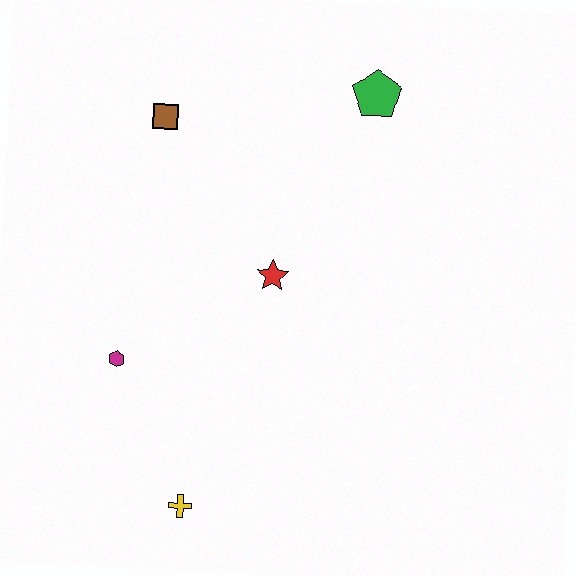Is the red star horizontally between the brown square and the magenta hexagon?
No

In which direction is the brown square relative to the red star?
The brown square is above the red star.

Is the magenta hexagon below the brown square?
Yes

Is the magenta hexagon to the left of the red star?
Yes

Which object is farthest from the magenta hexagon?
The green pentagon is farthest from the magenta hexagon.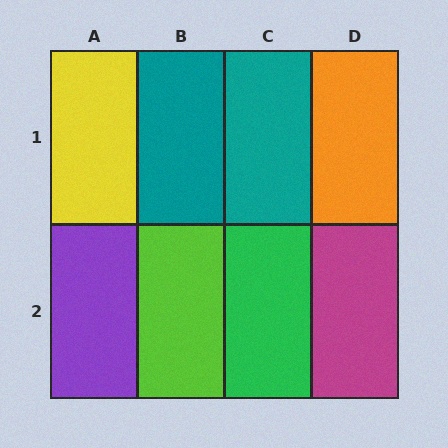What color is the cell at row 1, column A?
Yellow.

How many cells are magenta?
1 cell is magenta.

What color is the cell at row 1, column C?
Teal.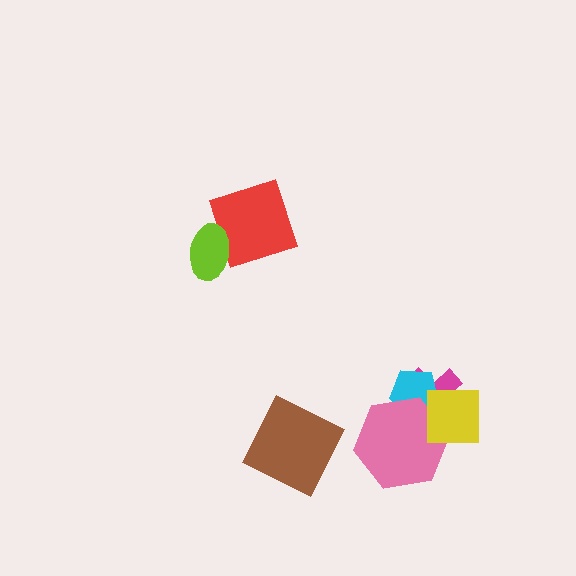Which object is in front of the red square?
The lime ellipse is in front of the red square.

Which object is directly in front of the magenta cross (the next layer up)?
The cyan pentagon is directly in front of the magenta cross.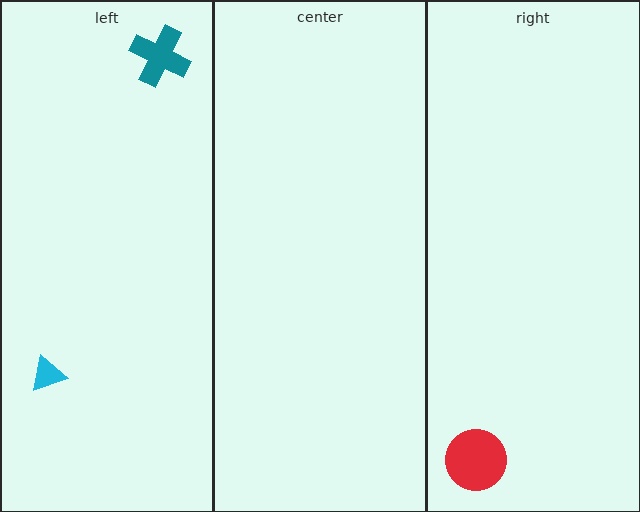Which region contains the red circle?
The right region.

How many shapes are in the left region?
2.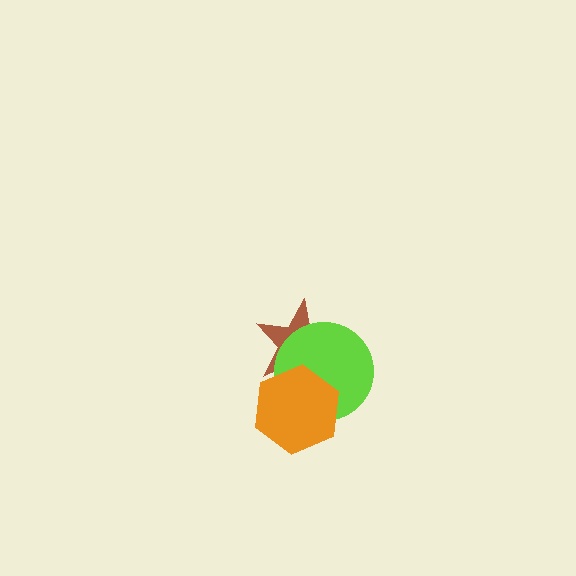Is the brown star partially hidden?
Yes, it is partially covered by another shape.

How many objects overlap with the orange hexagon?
2 objects overlap with the orange hexagon.